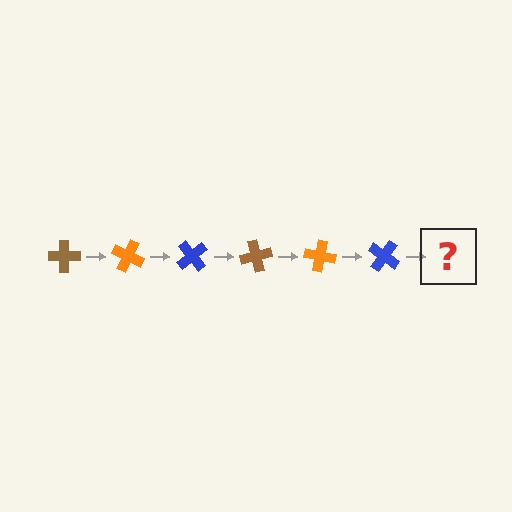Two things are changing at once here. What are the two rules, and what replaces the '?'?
The two rules are that it rotates 25 degrees each step and the color cycles through brown, orange, and blue. The '?' should be a brown cross, rotated 150 degrees from the start.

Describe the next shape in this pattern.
It should be a brown cross, rotated 150 degrees from the start.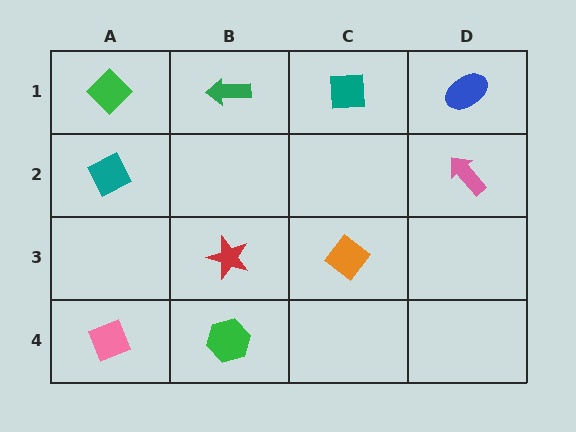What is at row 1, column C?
A teal square.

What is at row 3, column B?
A red star.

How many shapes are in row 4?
2 shapes.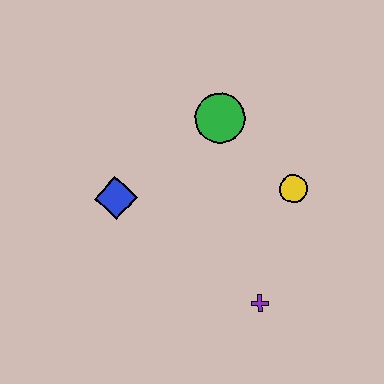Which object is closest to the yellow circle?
The green circle is closest to the yellow circle.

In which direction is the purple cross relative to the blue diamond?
The purple cross is to the right of the blue diamond.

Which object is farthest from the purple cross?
The green circle is farthest from the purple cross.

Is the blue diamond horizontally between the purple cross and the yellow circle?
No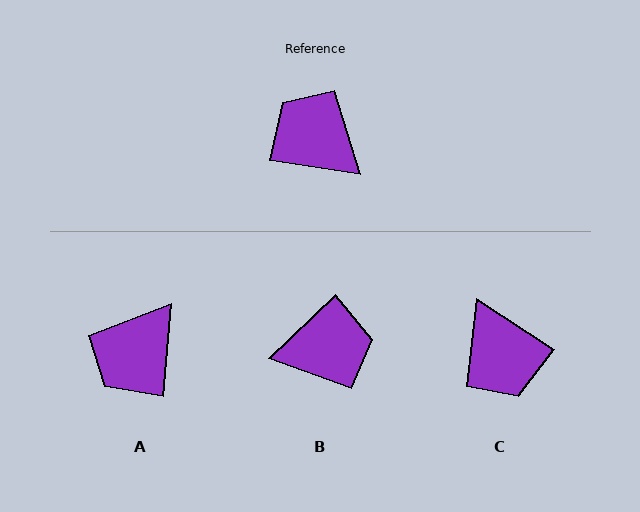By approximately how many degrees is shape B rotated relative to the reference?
Approximately 127 degrees clockwise.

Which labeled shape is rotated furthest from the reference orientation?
C, about 155 degrees away.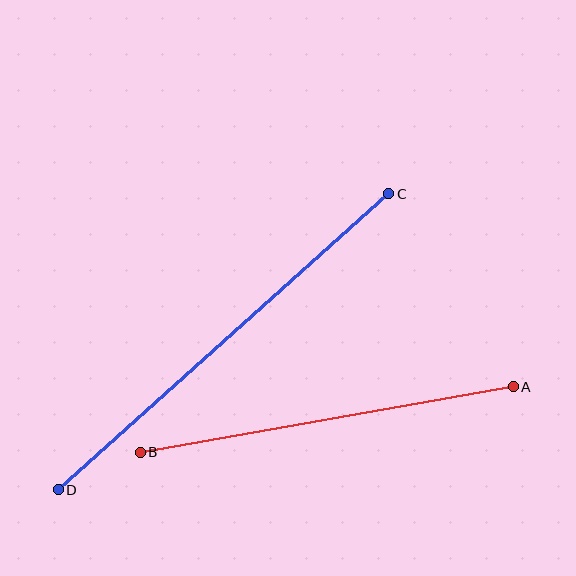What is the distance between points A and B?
The distance is approximately 378 pixels.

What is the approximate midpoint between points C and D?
The midpoint is at approximately (223, 342) pixels.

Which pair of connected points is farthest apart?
Points C and D are farthest apart.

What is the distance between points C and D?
The distance is approximately 444 pixels.